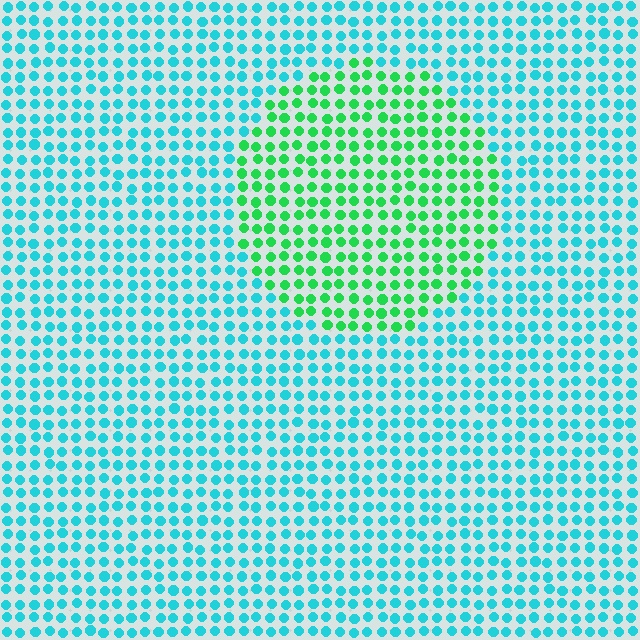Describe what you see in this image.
The image is filled with small cyan elements in a uniform arrangement. A circle-shaped region is visible where the elements are tinted to a slightly different hue, forming a subtle color boundary.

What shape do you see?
I see a circle.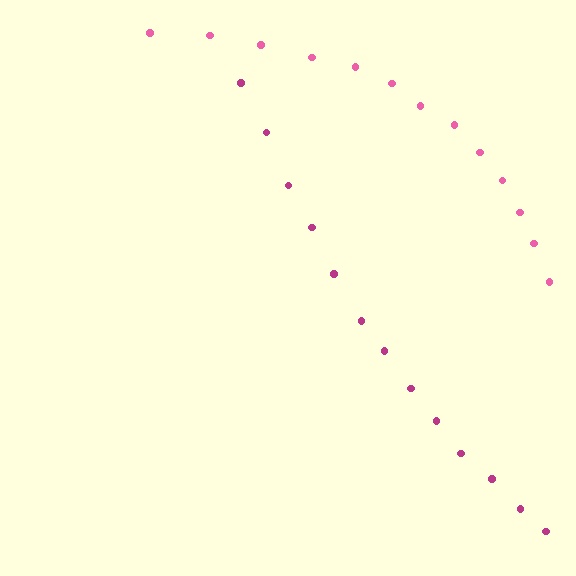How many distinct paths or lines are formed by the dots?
There are 2 distinct paths.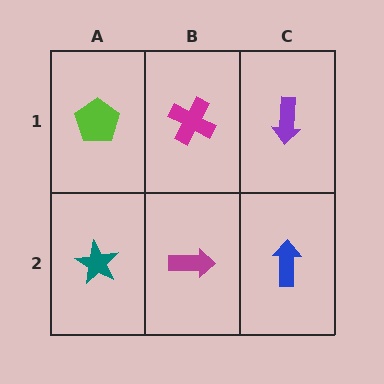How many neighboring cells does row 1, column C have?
2.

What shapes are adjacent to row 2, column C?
A purple arrow (row 1, column C), a magenta arrow (row 2, column B).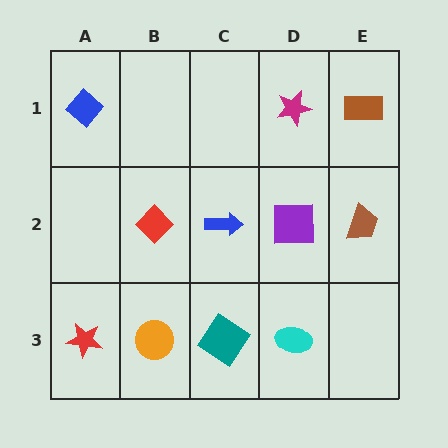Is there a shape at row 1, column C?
No, that cell is empty.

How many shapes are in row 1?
3 shapes.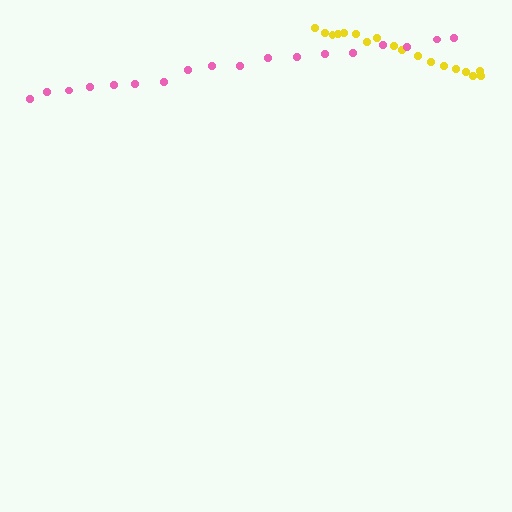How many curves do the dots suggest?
There are 2 distinct paths.